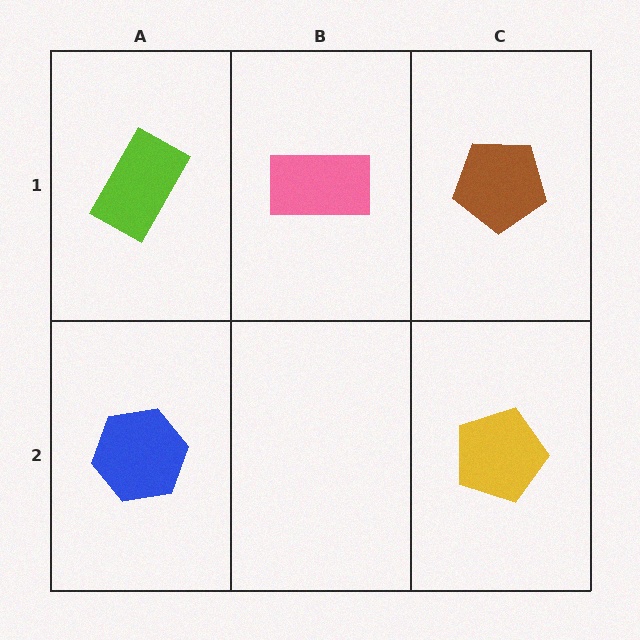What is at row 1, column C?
A brown pentagon.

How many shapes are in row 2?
2 shapes.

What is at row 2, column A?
A blue hexagon.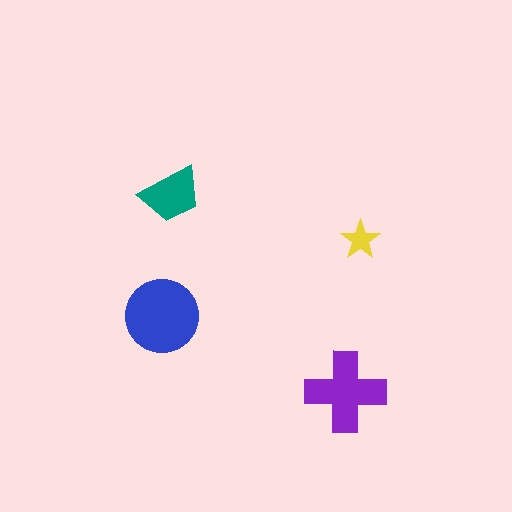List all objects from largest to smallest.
The blue circle, the purple cross, the teal trapezoid, the yellow star.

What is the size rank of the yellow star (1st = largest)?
4th.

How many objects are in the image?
There are 4 objects in the image.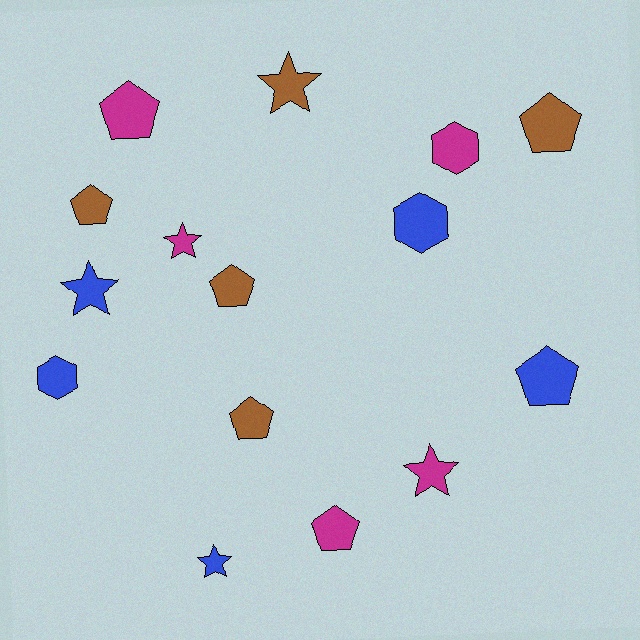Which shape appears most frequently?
Pentagon, with 7 objects.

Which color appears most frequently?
Magenta, with 5 objects.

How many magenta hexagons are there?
There is 1 magenta hexagon.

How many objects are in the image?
There are 15 objects.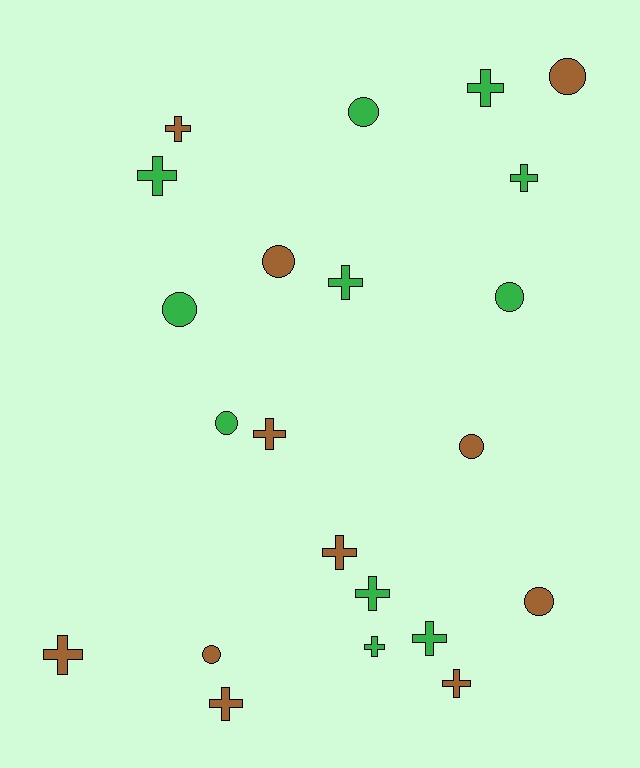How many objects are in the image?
There are 22 objects.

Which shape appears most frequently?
Cross, with 13 objects.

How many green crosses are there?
There are 7 green crosses.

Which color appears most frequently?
Brown, with 11 objects.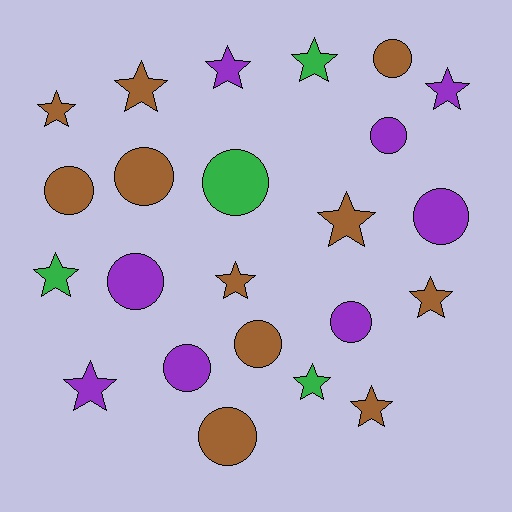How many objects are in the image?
There are 23 objects.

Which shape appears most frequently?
Star, with 12 objects.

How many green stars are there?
There are 3 green stars.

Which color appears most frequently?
Brown, with 11 objects.